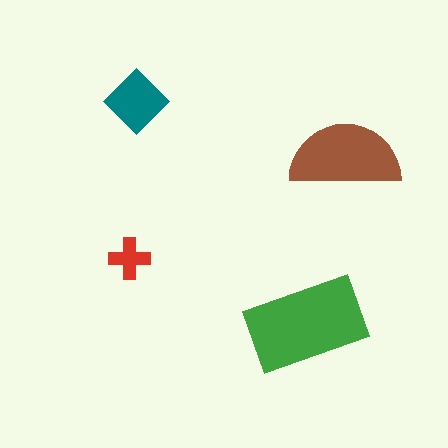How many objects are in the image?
There are 4 objects in the image.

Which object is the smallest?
The red cross.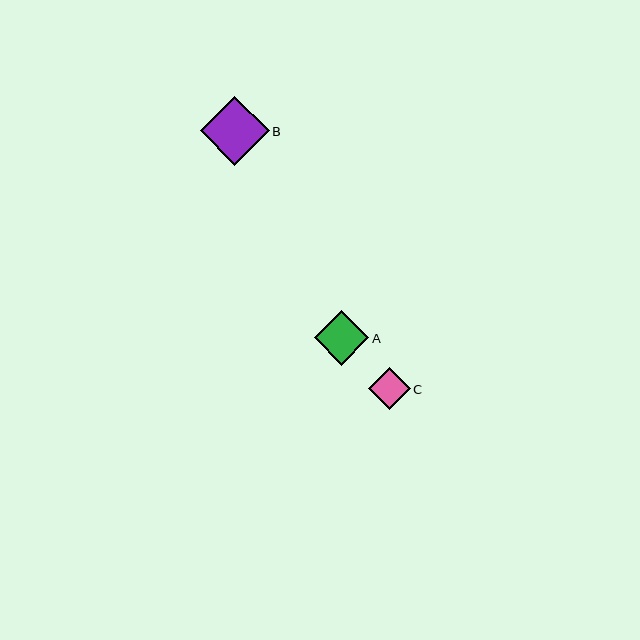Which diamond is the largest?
Diamond B is the largest with a size of approximately 69 pixels.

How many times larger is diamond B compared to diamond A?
Diamond B is approximately 1.3 times the size of diamond A.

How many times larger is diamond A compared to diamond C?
Diamond A is approximately 1.3 times the size of diamond C.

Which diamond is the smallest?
Diamond C is the smallest with a size of approximately 42 pixels.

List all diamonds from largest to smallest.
From largest to smallest: B, A, C.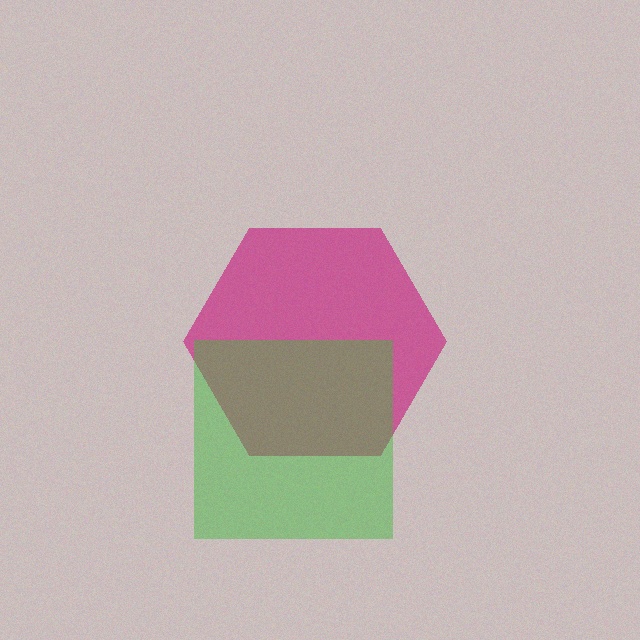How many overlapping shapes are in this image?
There are 2 overlapping shapes in the image.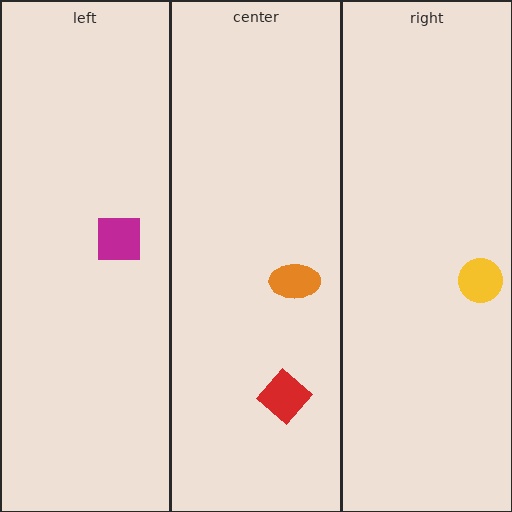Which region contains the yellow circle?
The right region.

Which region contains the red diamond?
The center region.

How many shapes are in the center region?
2.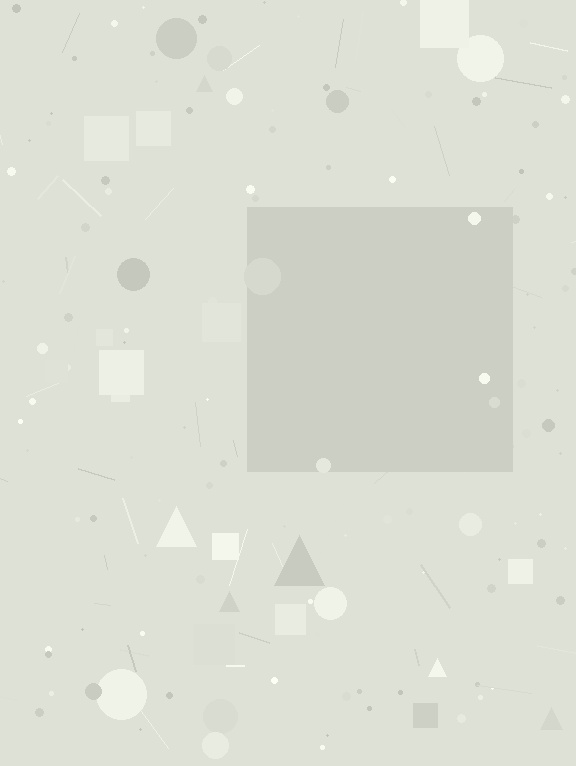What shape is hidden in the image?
A square is hidden in the image.